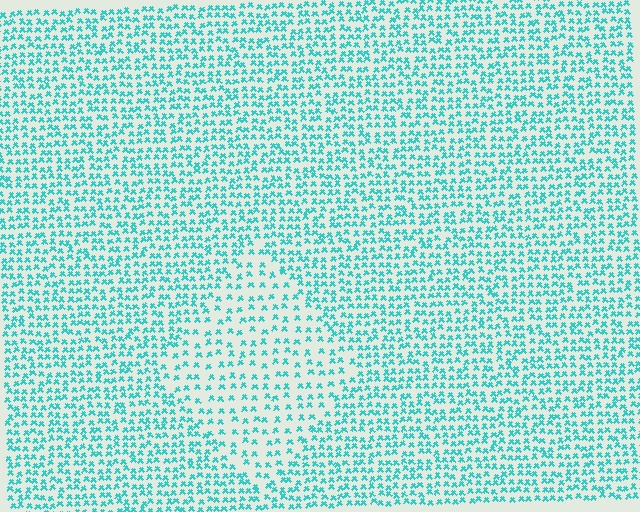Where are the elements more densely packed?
The elements are more densely packed outside the diamond boundary.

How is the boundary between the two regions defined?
The boundary is defined by a change in element density (approximately 1.8x ratio). All elements are the same color, size, and shape.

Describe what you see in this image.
The image contains small cyan elements arranged at two different densities. A diamond-shaped region is visible where the elements are less densely packed than the surrounding area.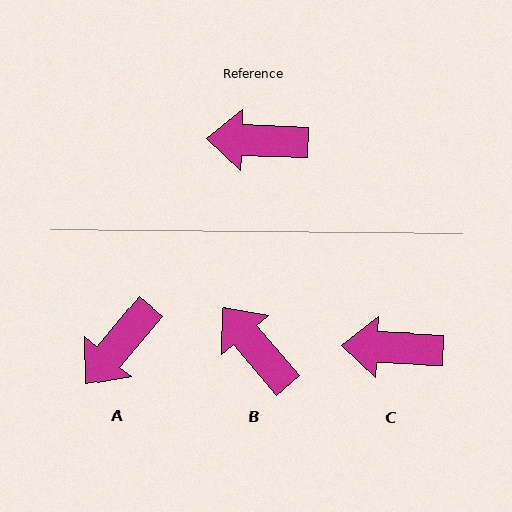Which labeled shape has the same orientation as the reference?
C.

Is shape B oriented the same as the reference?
No, it is off by about 48 degrees.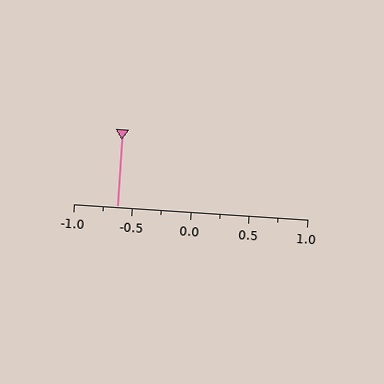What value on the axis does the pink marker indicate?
The marker indicates approximately -0.62.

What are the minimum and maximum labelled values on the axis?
The axis runs from -1.0 to 1.0.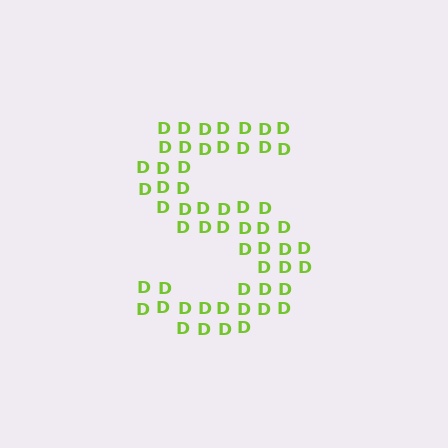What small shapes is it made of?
It is made of small letter D's.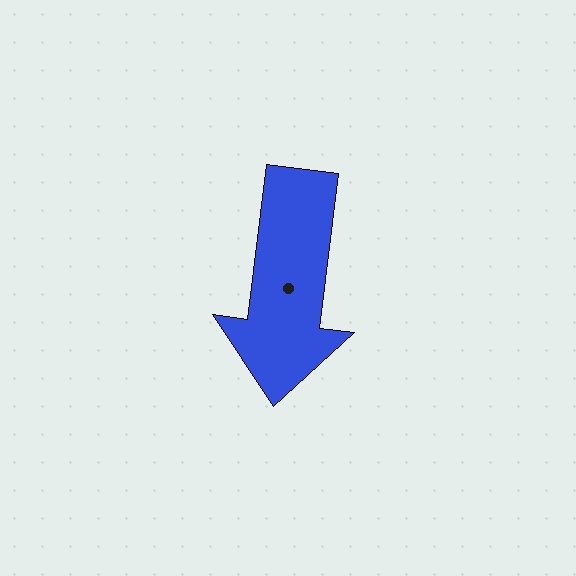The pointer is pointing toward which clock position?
Roughly 6 o'clock.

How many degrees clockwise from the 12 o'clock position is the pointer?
Approximately 187 degrees.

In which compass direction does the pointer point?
South.